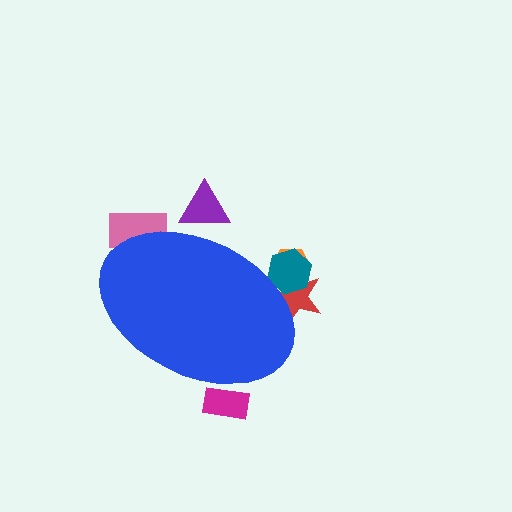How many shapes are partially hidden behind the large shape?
6 shapes are partially hidden.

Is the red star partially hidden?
Yes, the red star is partially hidden behind the blue ellipse.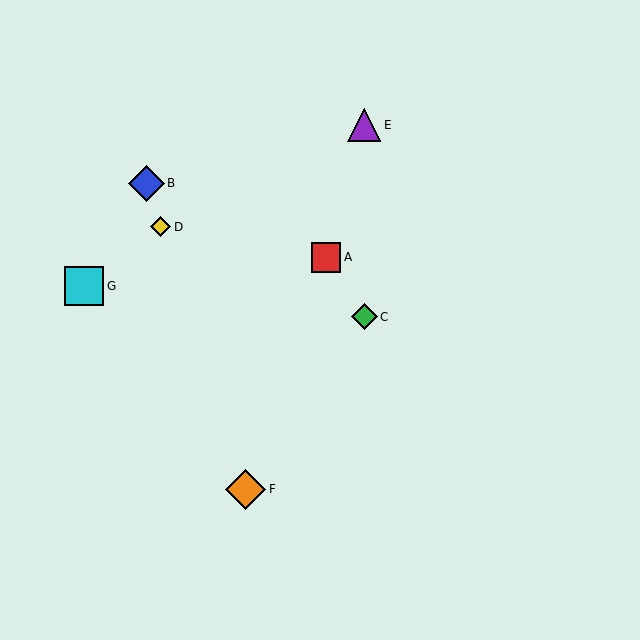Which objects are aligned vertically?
Objects C, E are aligned vertically.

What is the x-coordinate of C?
Object C is at x≈364.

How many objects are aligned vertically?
2 objects (C, E) are aligned vertically.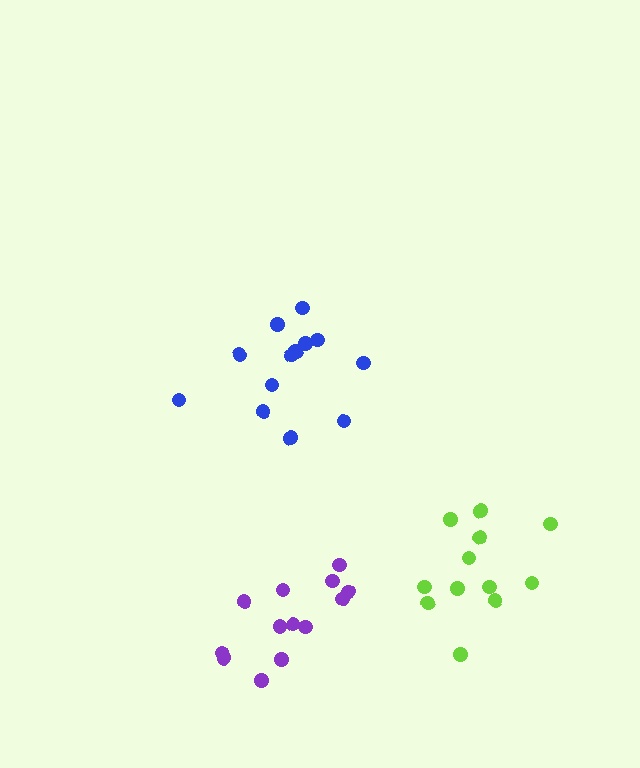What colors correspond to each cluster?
The clusters are colored: purple, blue, lime.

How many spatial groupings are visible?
There are 3 spatial groupings.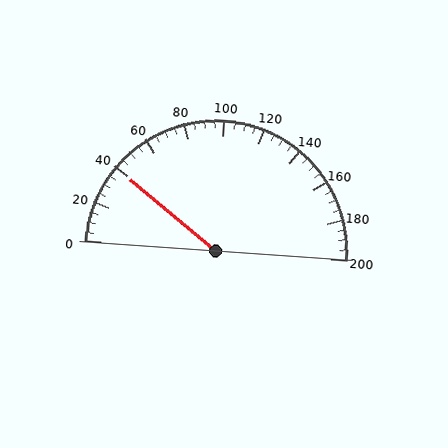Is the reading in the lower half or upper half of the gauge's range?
The reading is in the lower half of the range (0 to 200).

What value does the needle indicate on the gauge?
The needle indicates approximately 40.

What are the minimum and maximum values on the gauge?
The gauge ranges from 0 to 200.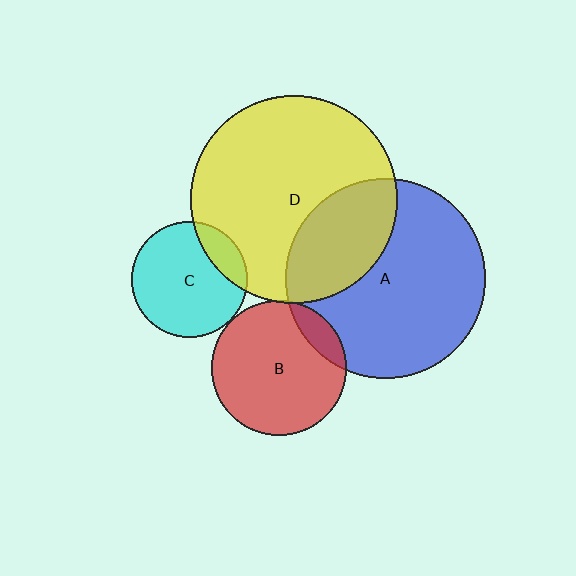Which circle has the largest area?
Circle D (yellow).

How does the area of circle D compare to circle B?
Approximately 2.4 times.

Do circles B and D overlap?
Yes.